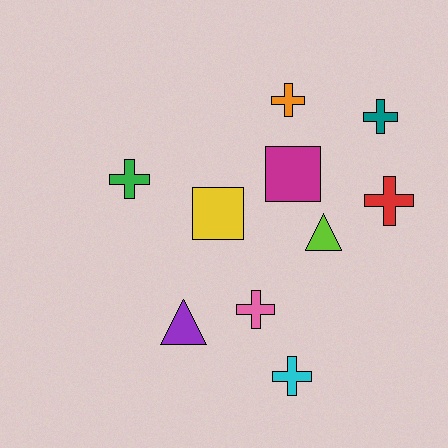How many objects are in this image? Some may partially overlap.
There are 10 objects.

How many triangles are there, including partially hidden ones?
There are 2 triangles.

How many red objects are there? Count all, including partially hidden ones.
There is 1 red object.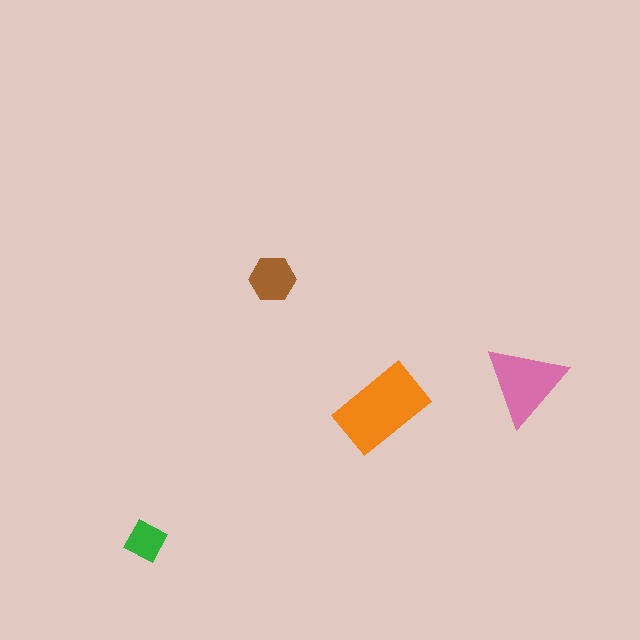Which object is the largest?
The orange rectangle.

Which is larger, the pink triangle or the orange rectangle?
The orange rectangle.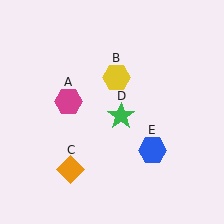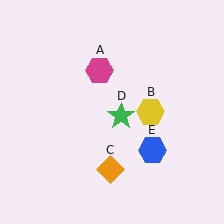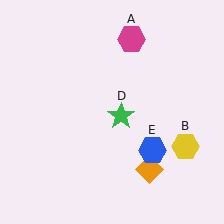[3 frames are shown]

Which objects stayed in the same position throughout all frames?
Green star (object D) and blue hexagon (object E) remained stationary.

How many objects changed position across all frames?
3 objects changed position: magenta hexagon (object A), yellow hexagon (object B), orange diamond (object C).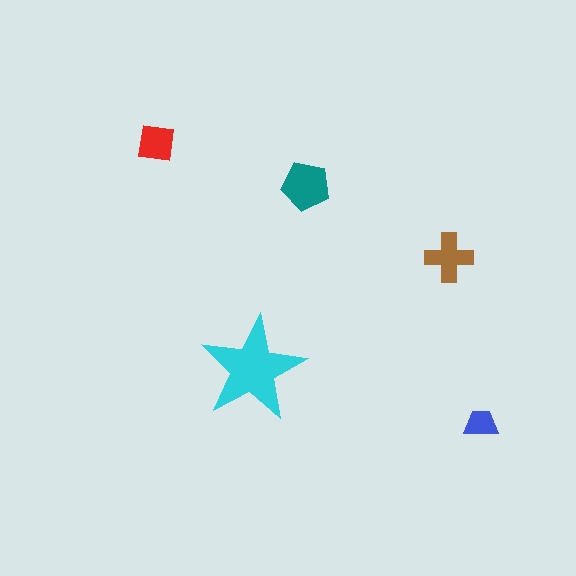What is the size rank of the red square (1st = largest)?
4th.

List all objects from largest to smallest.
The cyan star, the teal pentagon, the brown cross, the red square, the blue trapezoid.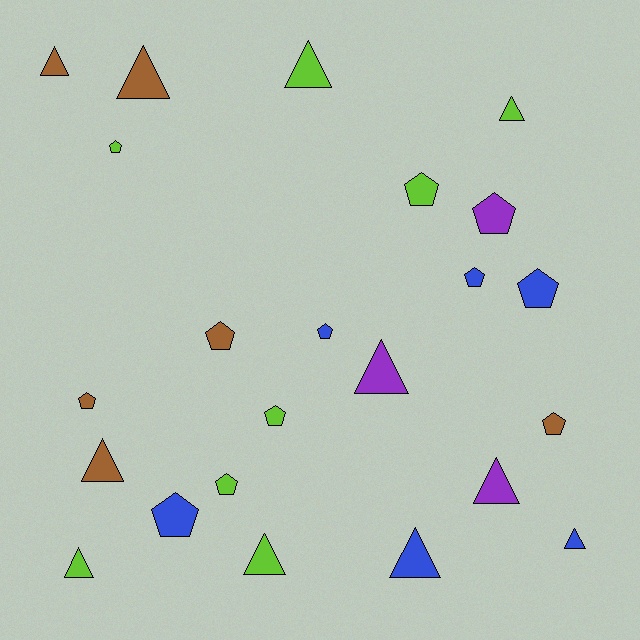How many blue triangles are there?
There are 2 blue triangles.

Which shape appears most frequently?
Pentagon, with 12 objects.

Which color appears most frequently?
Lime, with 8 objects.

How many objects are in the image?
There are 23 objects.